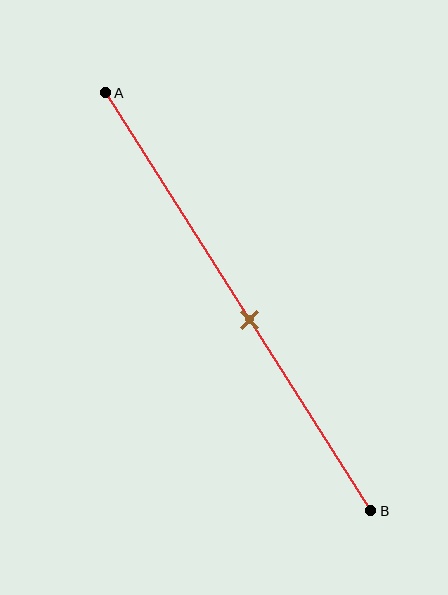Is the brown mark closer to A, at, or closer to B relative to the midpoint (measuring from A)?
The brown mark is closer to point B than the midpoint of segment AB.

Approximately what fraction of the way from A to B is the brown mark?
The brown mark is approximately 55% of the way from A to B.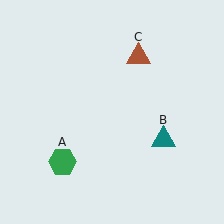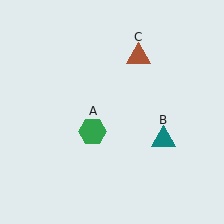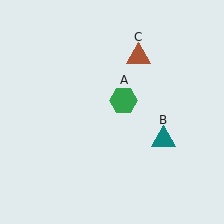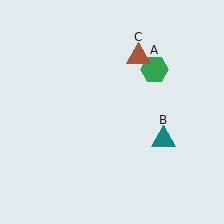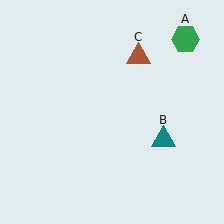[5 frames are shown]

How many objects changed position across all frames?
1 object changed position: green hexagon (object A).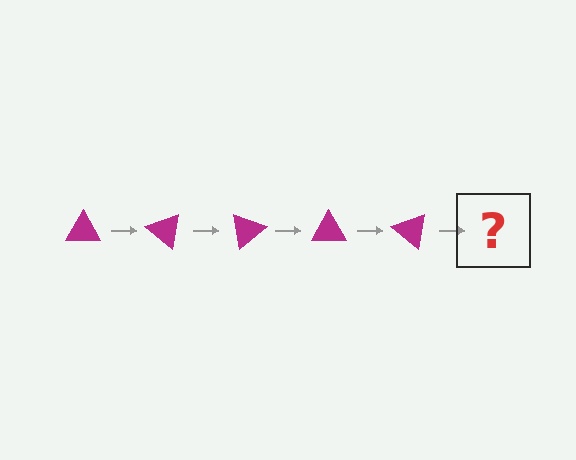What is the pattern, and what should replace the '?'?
The pattern is that the triangle rotates 40 degrees each step. The '?' should be a magenta triangle rotated 200 degrees.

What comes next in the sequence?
The next element should be a magenta triangle rotated 200 degrees.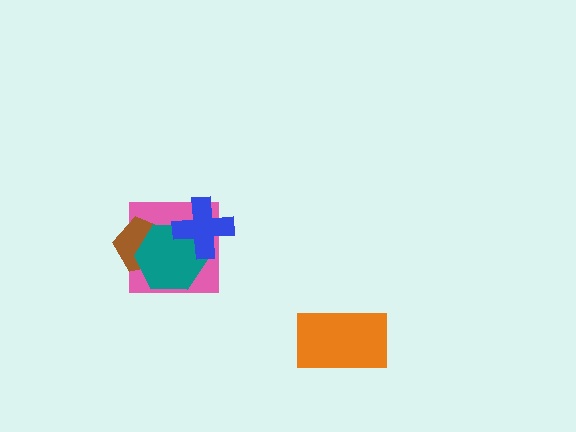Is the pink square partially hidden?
Yes, it is partially covered by another shape.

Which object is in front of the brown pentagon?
The teal hexagon is in front of the brown pentagon.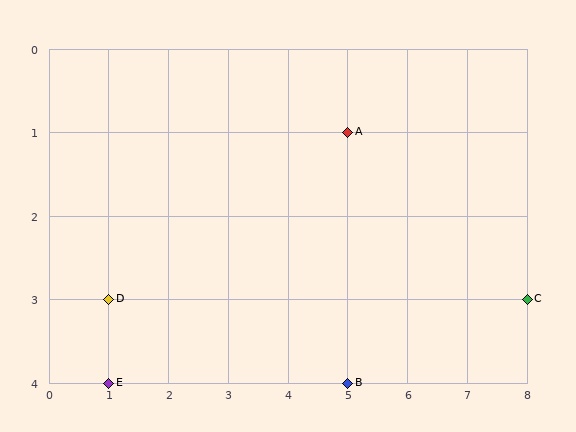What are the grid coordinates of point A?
Point A is at grid coordinates (5, 1).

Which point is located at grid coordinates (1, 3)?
Point D is at (1, 3).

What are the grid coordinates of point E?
Point E is at grid coordinates (1, 4).